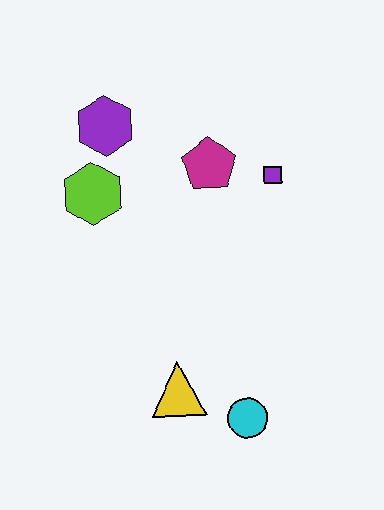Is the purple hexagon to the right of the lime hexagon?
Yes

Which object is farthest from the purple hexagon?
The cyan circle is farthest from the purple hexagon.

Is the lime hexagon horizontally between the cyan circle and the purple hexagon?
No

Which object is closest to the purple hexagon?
The lime hexagon is closest to the purple hexagon.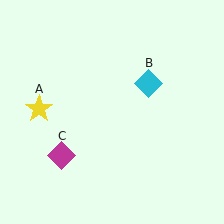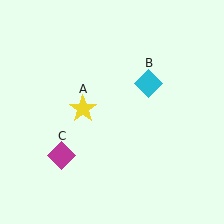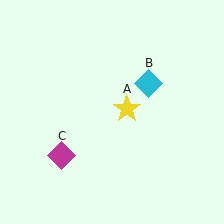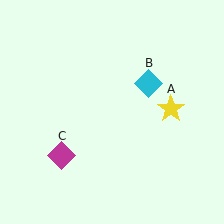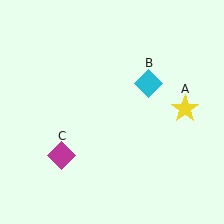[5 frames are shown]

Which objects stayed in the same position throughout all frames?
Cyan diamond (object B) and magenta diamond (object C) remained stationary.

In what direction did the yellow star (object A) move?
The yellow star (object A) moved right.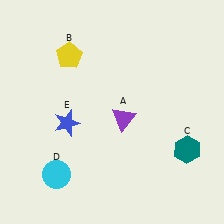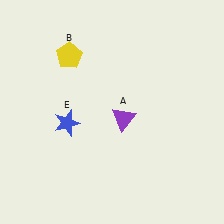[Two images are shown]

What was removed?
The cyan circle (D), the teal hexagon (C) were removed in Image 2.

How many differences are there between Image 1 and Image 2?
There are 2 differences between the two images.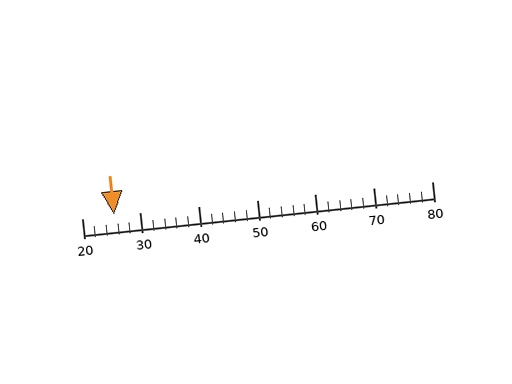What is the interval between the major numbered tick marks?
The major tick marks are spaced 10 units apart.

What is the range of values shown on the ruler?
The ruler shows values from 20 to 80.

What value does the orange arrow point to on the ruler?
The orange arrow points to approximately 26.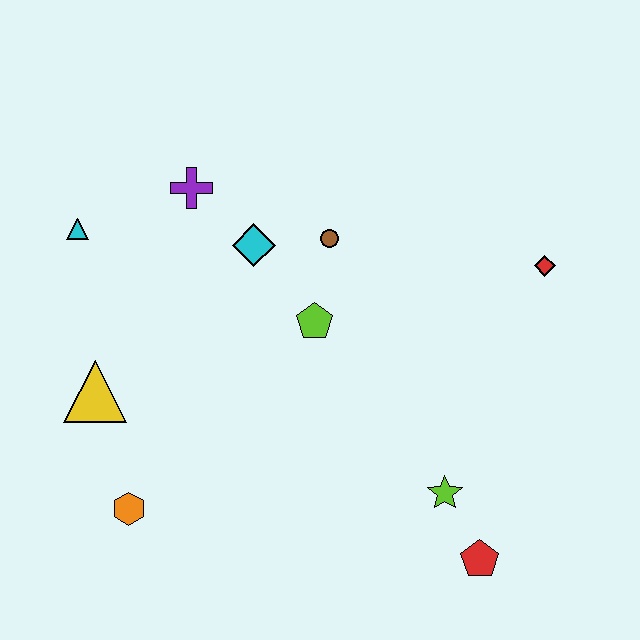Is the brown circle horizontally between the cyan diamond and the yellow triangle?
No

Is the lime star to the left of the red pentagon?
Yes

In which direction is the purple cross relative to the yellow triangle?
The purple cross is above the yellow triangle.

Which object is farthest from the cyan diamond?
The red pentagon is farthest from the cyan diamond.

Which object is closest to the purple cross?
The cyan diamond is closest to the purple cross.